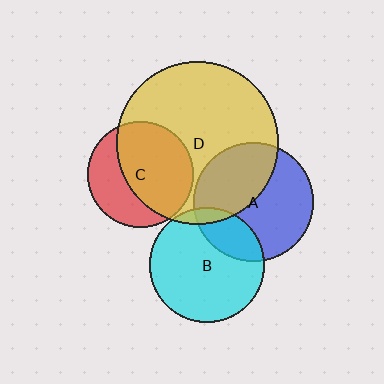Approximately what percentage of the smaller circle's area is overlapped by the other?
Approximately 60%.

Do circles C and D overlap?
Yes.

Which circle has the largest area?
Circle D (yellow).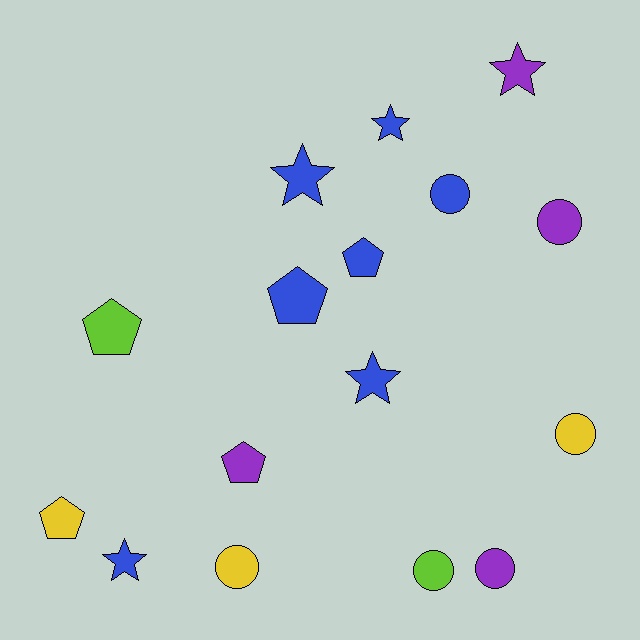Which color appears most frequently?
Blue, with 7 objects.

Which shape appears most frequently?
Circle, with 6 objects.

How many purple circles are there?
There are 2 purple circles.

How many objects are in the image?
There are 16 objects.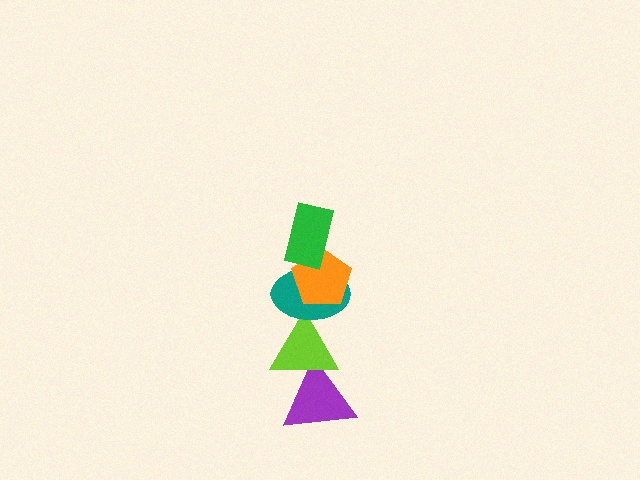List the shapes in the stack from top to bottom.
From top to bottom: the green rectangle, the orange pentagon, the teal ellipse, the lime triangle, the purple triangle.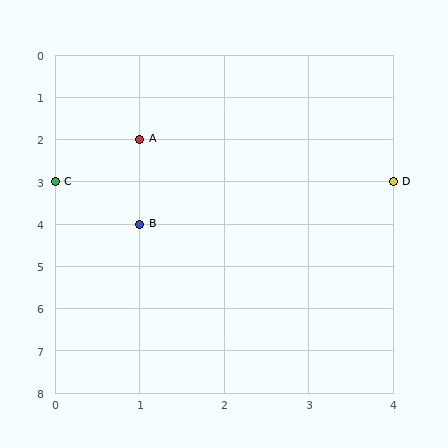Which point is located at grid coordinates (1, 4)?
Point B is at (1, 4).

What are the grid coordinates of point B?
Point B is at grid coordinates (1, 4).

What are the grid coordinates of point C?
Point C is at grid coordinates (0, 3).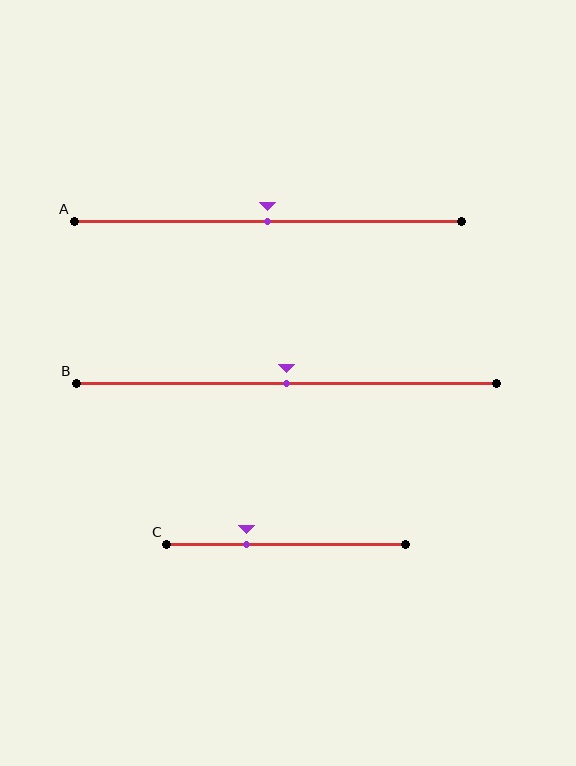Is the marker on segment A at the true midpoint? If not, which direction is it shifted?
Yes, the marker on segment A is at the true midpoint.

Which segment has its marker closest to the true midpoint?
Segment A has its marker closest to the true midpoint.